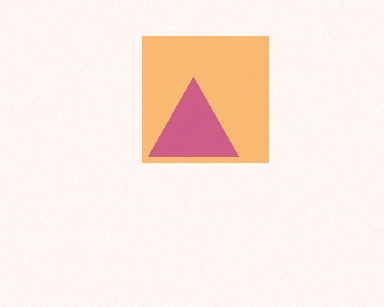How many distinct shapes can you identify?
There are 2 distinct shapes: an orange square, a magenta triangle.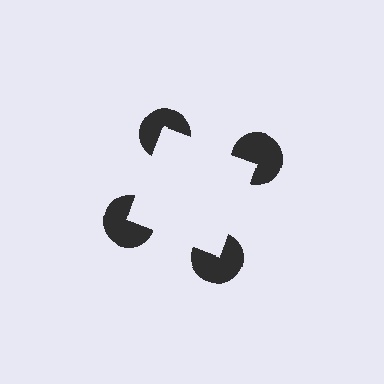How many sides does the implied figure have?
4 sides.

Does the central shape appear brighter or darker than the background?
It typically appears slightly brighter than the background, even though no actual brightness change is drawn.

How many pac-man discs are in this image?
There are 4 — one at each vertex of the illusory square.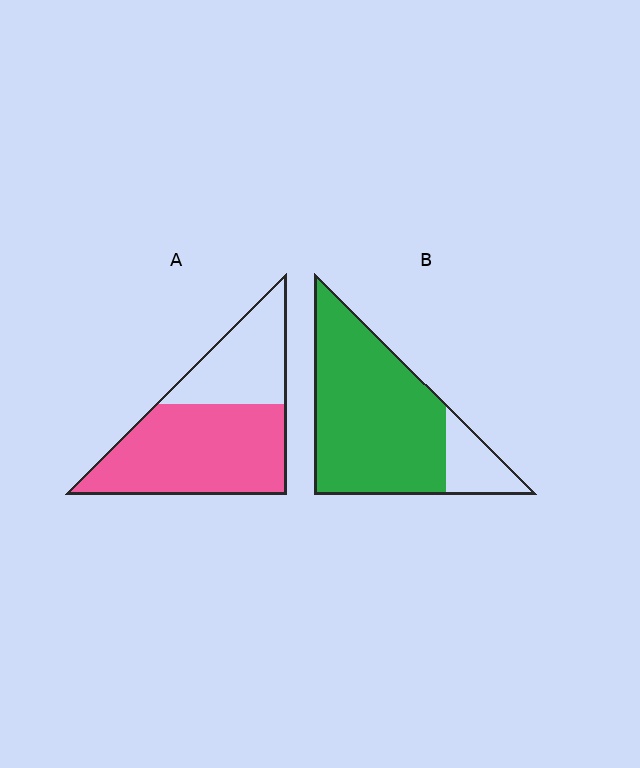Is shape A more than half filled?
Yes.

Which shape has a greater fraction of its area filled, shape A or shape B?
Shape B.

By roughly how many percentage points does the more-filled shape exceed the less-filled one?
By roughly 20 percentage points (B over A).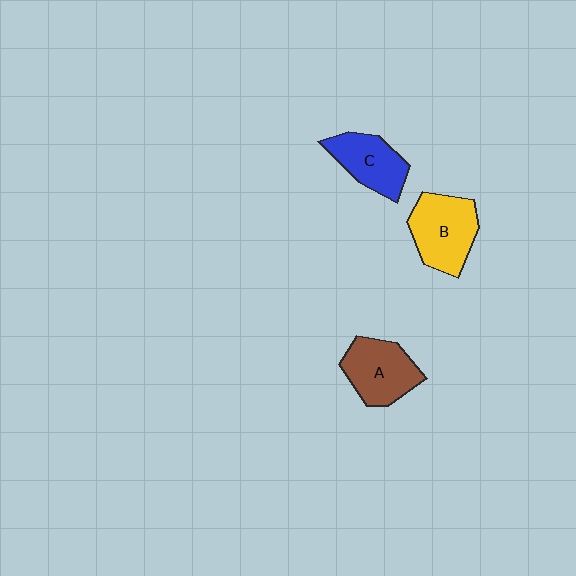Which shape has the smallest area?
Shape C (blue).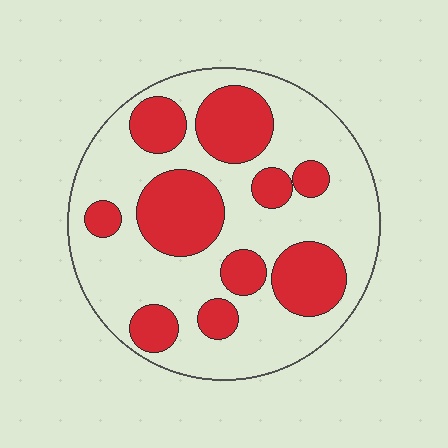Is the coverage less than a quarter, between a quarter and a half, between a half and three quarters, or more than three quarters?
Between a quarter and a half.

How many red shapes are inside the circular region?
10.